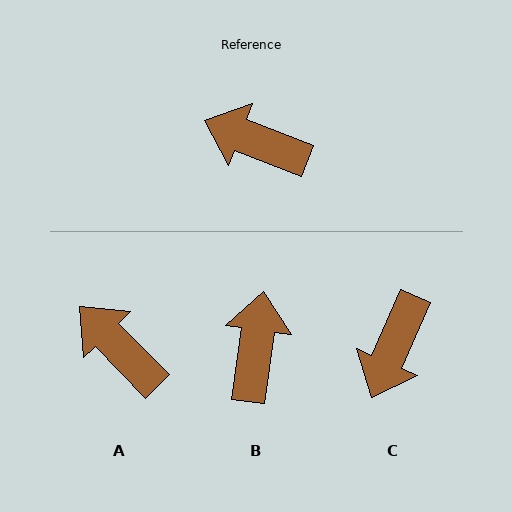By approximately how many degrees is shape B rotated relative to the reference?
Approximately 77 degrees clockwise.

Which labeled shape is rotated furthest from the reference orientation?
C, about 88 degrees away.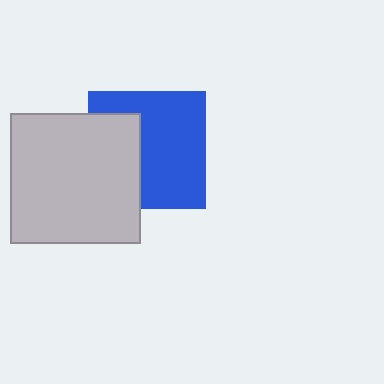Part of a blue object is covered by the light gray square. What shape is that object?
It is a square.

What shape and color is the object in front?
The object in front is a light gray square.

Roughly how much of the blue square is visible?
About half of it is visible (roughly 63%).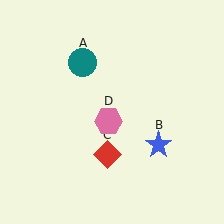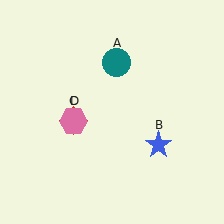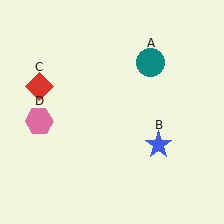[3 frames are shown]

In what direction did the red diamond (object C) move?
The red diamond (object C) moved up and to the left.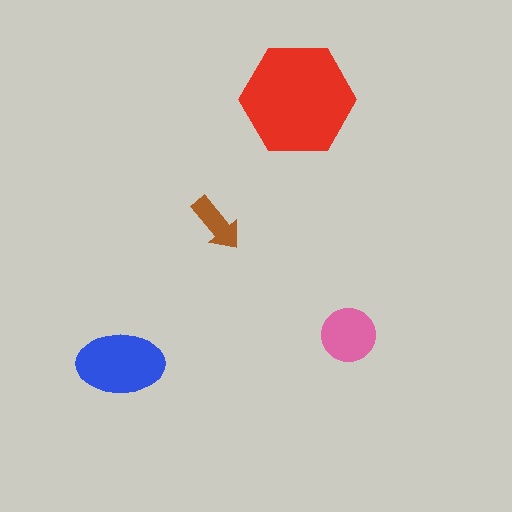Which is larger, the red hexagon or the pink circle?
The red hexagon.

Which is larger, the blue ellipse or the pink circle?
The blue ellipse.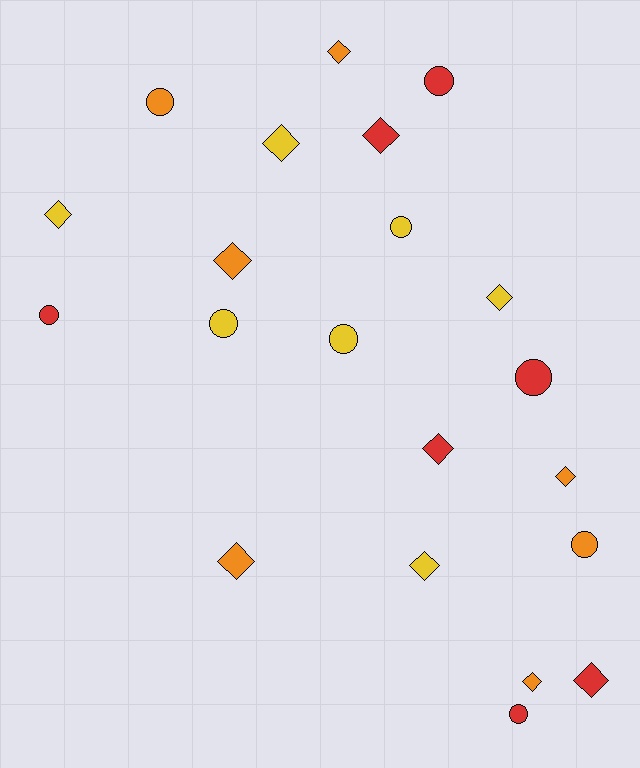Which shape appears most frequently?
Diamond, with 12 objects.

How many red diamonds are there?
There are 3 red diamonds.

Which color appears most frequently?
Orange, with 7 objects.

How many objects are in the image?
There are 21 objects.